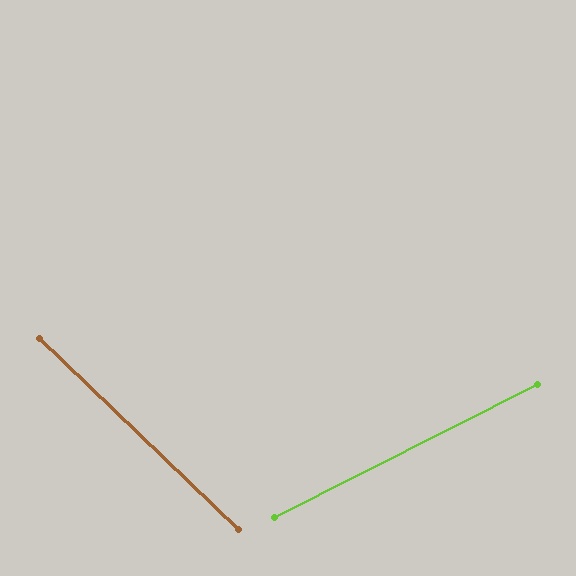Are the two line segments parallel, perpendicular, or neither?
Neither parallel nor perpendicular — they differ by about 71°.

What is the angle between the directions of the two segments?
Approximately 71 degrees.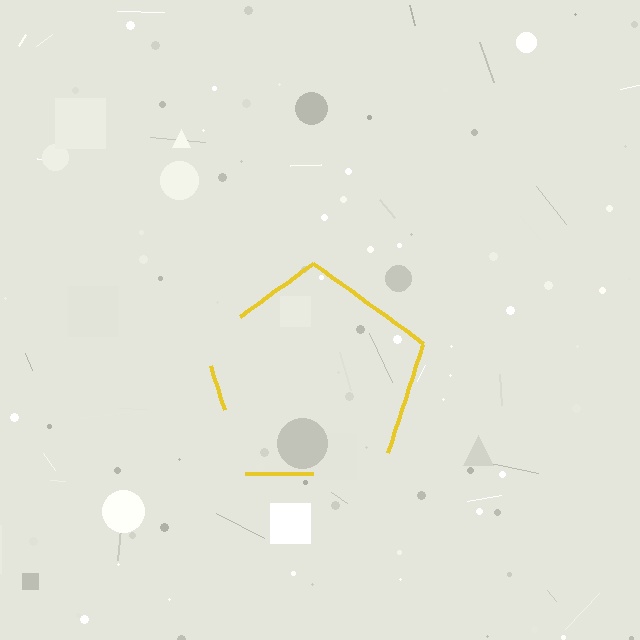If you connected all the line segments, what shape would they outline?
They would outline a pentagon.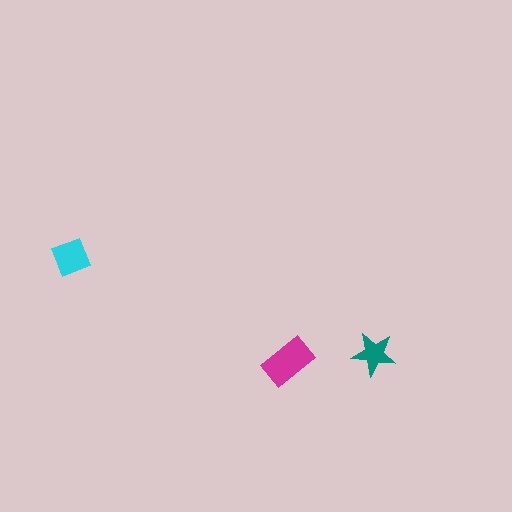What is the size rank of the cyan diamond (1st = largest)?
2nd.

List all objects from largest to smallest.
The magenta rectangle, the cyan diamond, the teal star.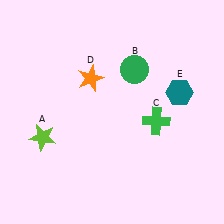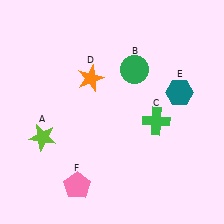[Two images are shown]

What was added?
A pink pentagon (F) was added in Image 2.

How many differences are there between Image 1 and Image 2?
There is 1 difference between the two images.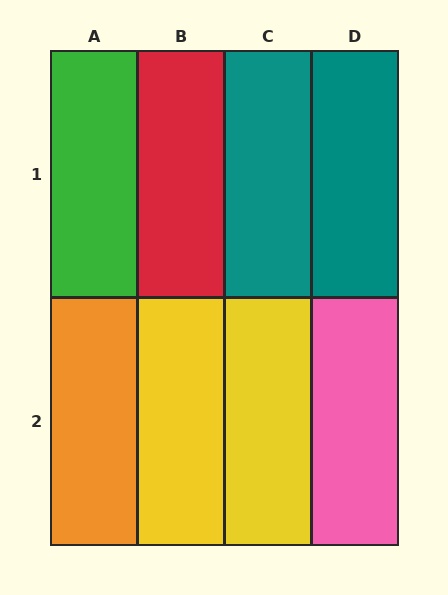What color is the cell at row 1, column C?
Teal.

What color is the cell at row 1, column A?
Green.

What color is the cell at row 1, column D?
Teal.